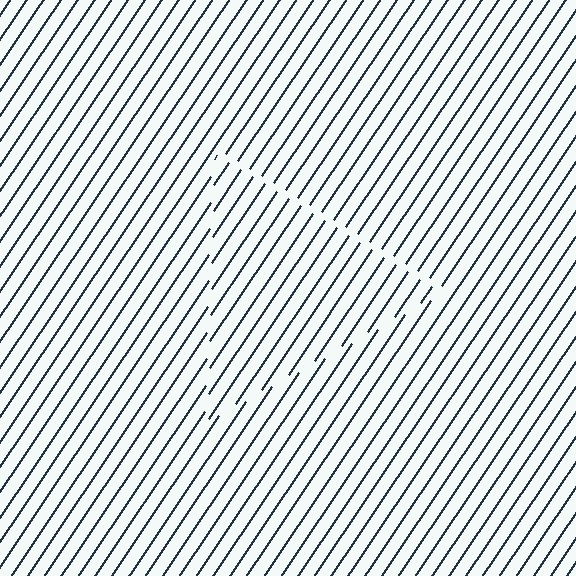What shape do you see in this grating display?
An illusory triangle. The interior of the shape contains the same grating, shifted by half a period — the contour is defined by the phase discontinuity where line-ends from the inner and outer gratings abut.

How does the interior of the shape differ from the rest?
The interior of the shape contains the same grating, shifted by half a period — the contour is defined by the phase discontinuity where line-ends from the inner and outer gratings abut.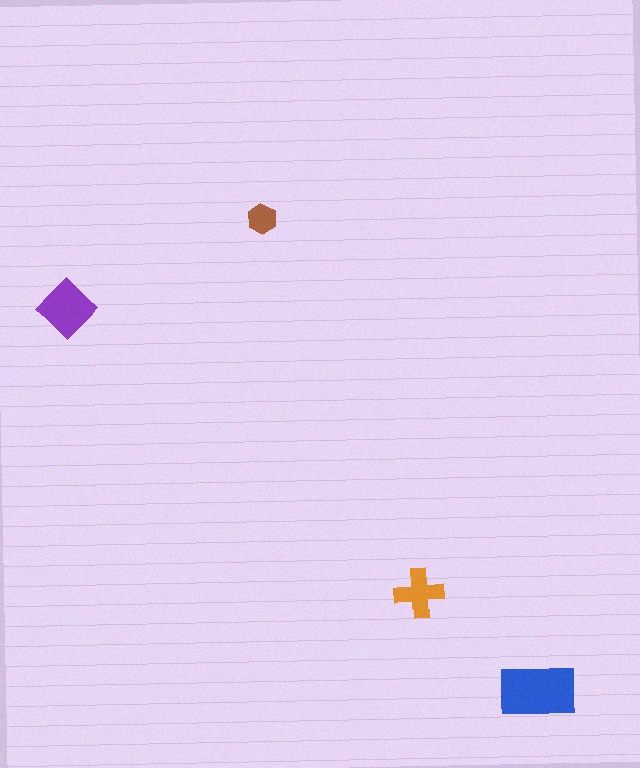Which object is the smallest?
The brown hexagon.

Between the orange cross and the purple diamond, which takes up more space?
The purple diamond.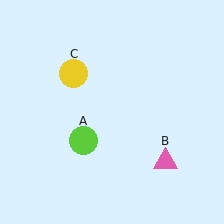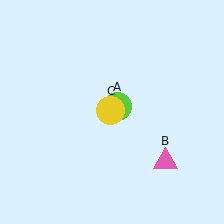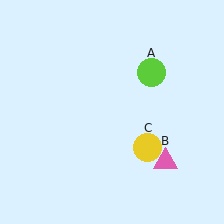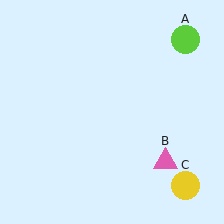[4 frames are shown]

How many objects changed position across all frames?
2 objects changed position: lime circle (object A), yellow circle (object C).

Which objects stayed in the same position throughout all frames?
Pink triangle (object B) remained stationary.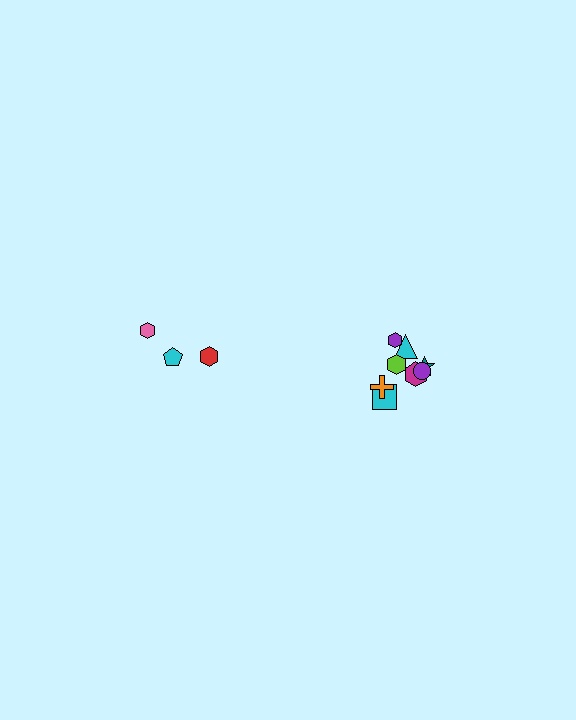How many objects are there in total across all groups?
There are 11 objects.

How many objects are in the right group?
There are 8 objects.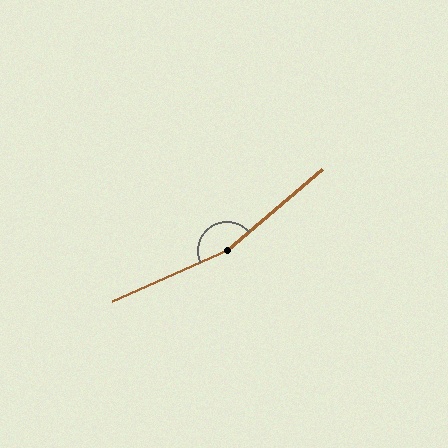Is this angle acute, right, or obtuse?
It is obtuse.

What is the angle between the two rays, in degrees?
Approximately 163 degrees.